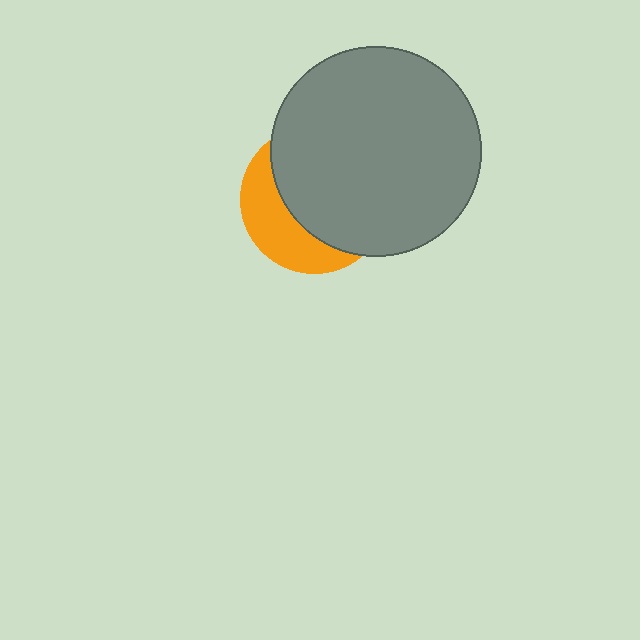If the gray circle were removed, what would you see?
You would see the complete orange circle.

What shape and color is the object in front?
The object in front is a gray circle.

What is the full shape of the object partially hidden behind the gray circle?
The partially hidden object is an orange circle.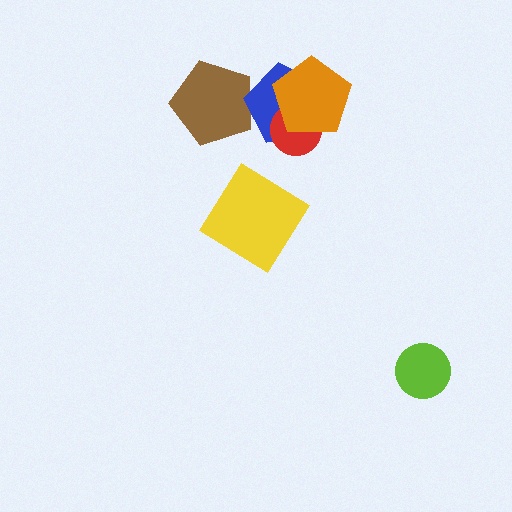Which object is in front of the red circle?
The orange pentagon is in front of the red circle.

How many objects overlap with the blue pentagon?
3 objects overlap with the blue pentagon.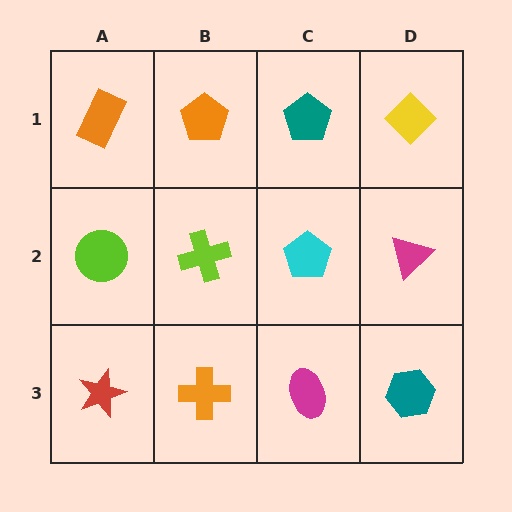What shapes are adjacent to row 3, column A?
A lime circle (row 2, column A), an orange cross (row 3, column B).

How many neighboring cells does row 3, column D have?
2.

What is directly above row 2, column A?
An orange rectangle.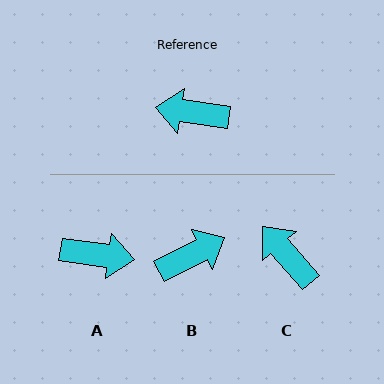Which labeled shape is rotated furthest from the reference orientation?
A, about 180 degrees away.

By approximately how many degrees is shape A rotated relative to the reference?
Approximately 180 degrees counter-clockwise.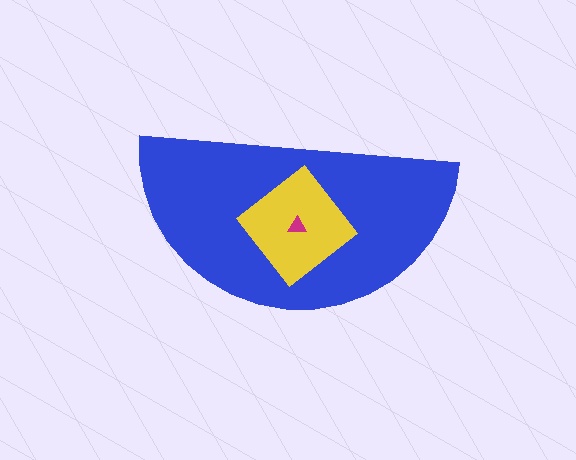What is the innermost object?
The magenta triangle.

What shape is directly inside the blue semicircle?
The yellow diamond.